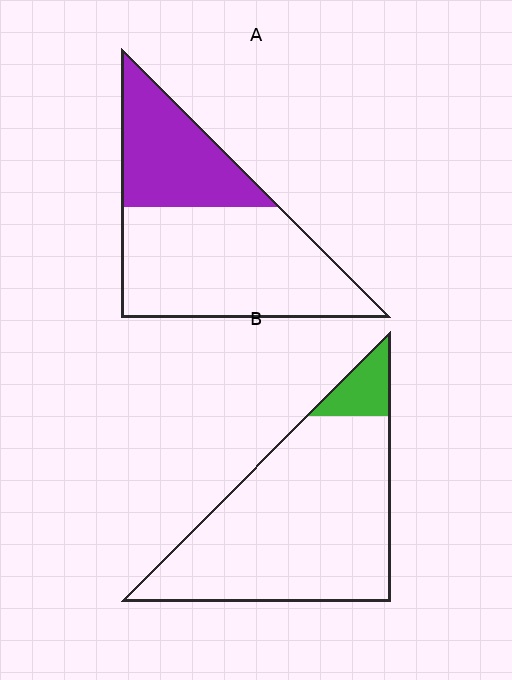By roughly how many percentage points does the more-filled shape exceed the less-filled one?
By roughly 25 percentage points (A over B).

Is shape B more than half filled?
No.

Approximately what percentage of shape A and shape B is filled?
A is approximately 35% and B is approximately 10%.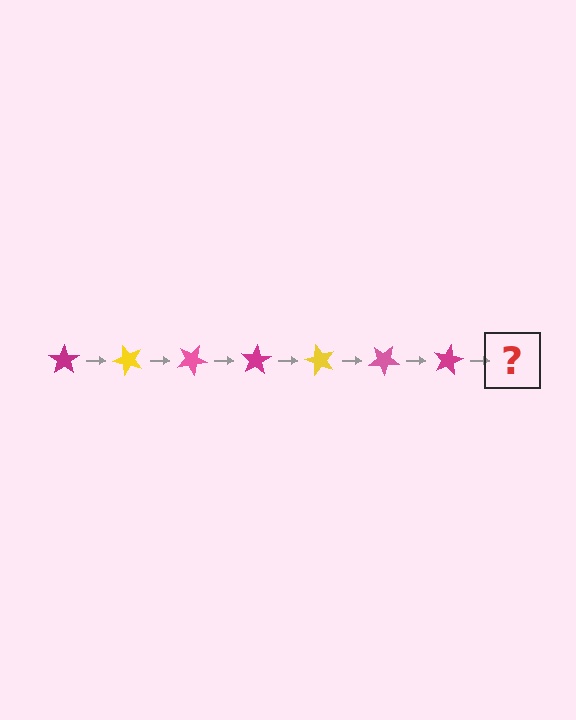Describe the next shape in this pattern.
It should be a yellow star, rotated 350 degrees from the start.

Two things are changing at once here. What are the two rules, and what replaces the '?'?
The two rules are that it rotates 50 degrees each step and the color cycles through magenta, yellow, and pink. The '?' should be a yellow star, rotated 350 degrees from the start.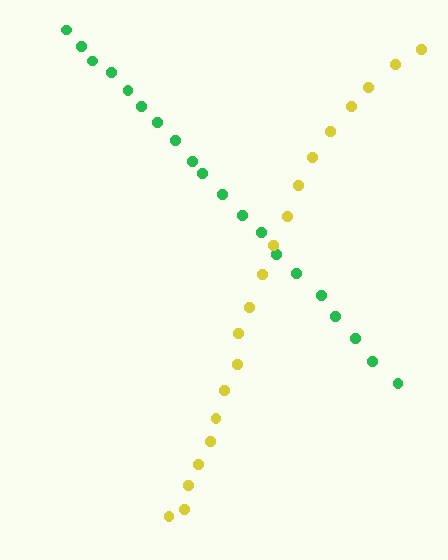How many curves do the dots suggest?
There are 2 distinct paths.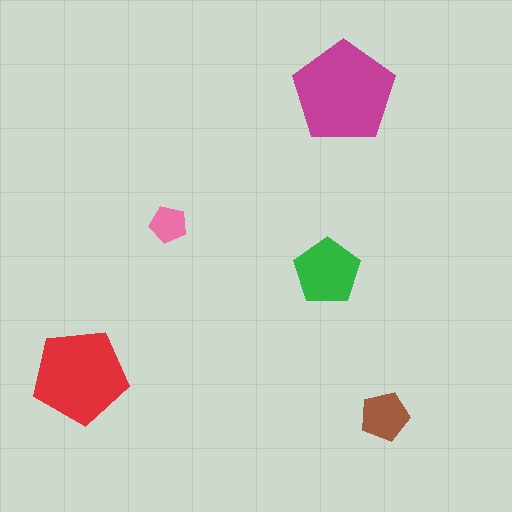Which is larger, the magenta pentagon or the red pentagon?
The magenta one.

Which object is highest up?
The magenta pentagon is topmost.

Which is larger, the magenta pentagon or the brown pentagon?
The magenta one.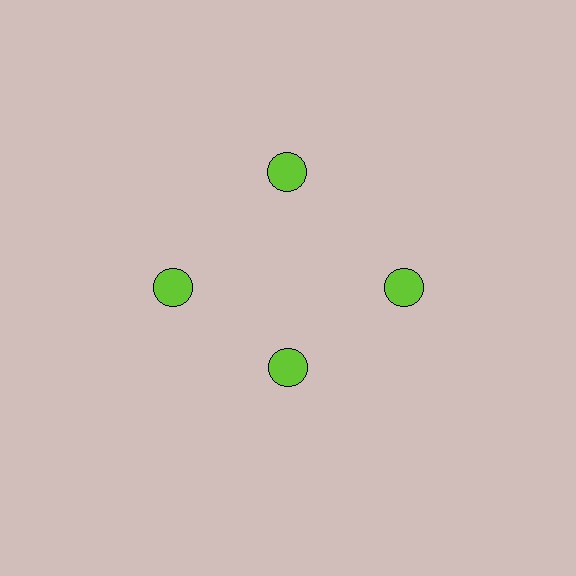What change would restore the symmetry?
The symmetry would be restored by moving it outward, back onto the ring so that all 4 circles sit at equal angles and equal distance from the center.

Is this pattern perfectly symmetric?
No. The 4 lime circles are arranged in a ring, but one element near the 6 o'clock position is pulled inward toward the center, breaking the 4-fold rotational symmetry.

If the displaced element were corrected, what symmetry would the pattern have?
It would have 4-fold rotational symmetry — the pattern would map onto itself every 90 degrees.